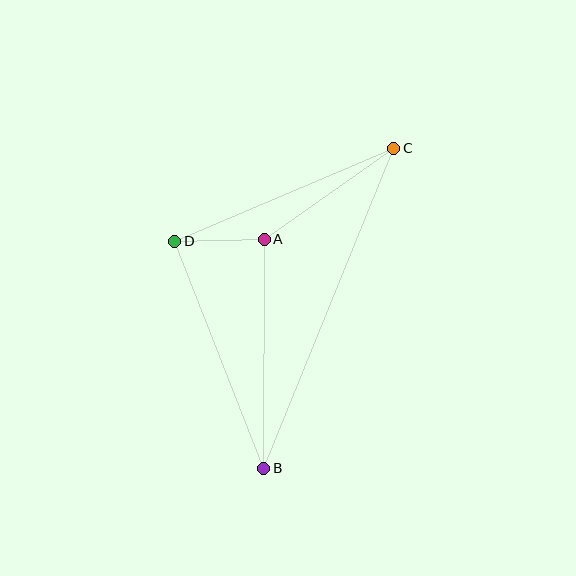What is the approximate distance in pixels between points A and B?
The distance between A and B is approximately 229 pixels.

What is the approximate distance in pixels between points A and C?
The distance between A and C is approximately 158 pixels.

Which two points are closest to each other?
Points A and D are closest to each other.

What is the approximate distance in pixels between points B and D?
The distance between B and D is approximately 244 pixels.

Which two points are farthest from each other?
Points B and C are farthest from each other.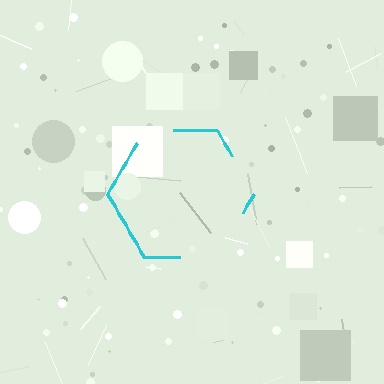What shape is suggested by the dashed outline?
The dashed outline suggests a hexagon.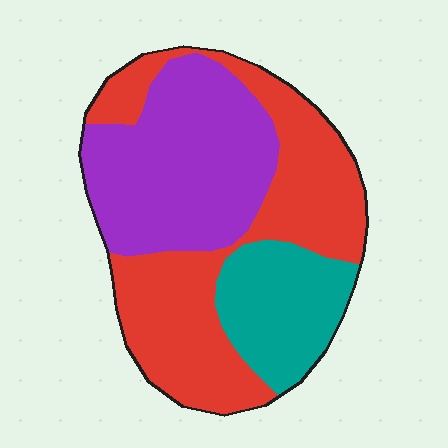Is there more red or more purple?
Red.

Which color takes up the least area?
Teal, at roughly 20%.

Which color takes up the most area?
Red, at roughly 45%.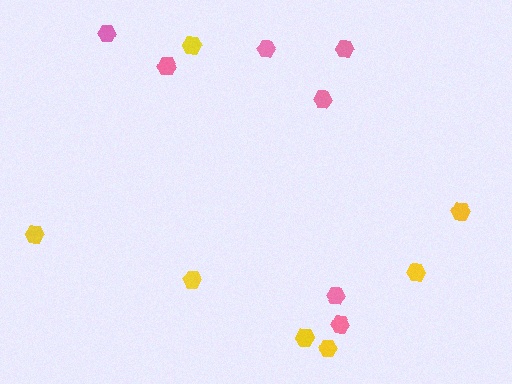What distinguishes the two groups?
There are 2 groups: one group of pink hexagons (7) and one group of yellow hexagons (7).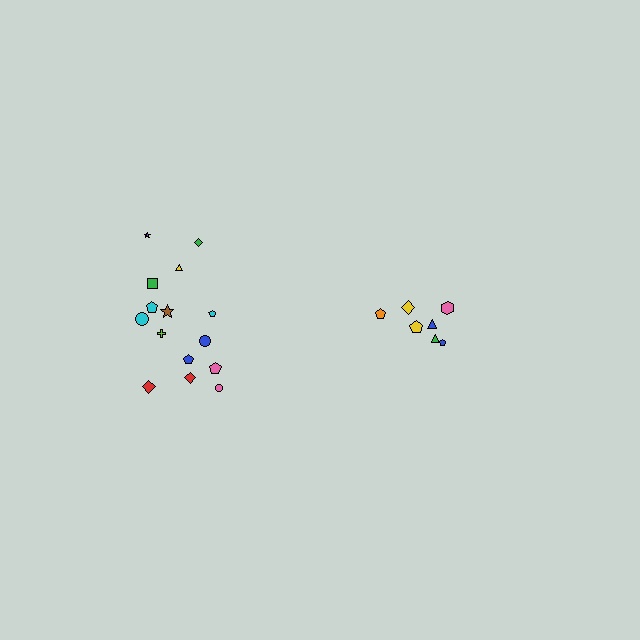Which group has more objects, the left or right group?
The left group.